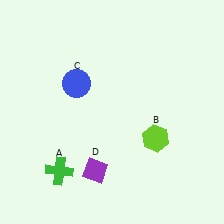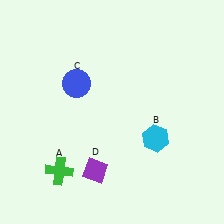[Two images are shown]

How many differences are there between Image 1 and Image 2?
There is 1 difference between the two images.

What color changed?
The hexagon (B) changed from lime in Image 1 to cyan in Image 2.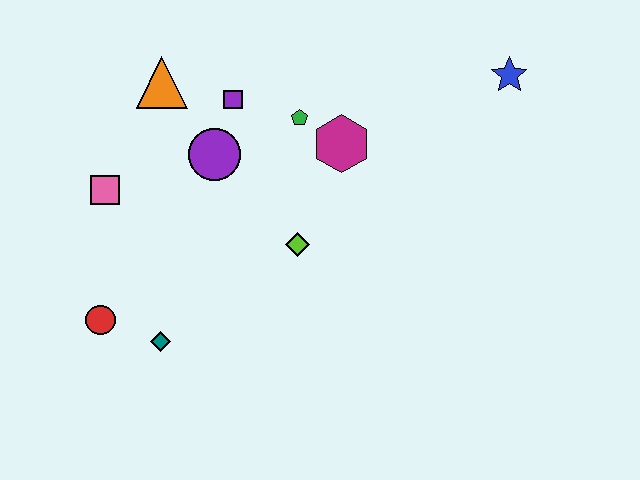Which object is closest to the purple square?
The purple circle is closest to the purple square.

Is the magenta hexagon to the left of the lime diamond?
No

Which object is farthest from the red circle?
The blue star is farthest from the red circle.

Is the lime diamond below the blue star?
Yes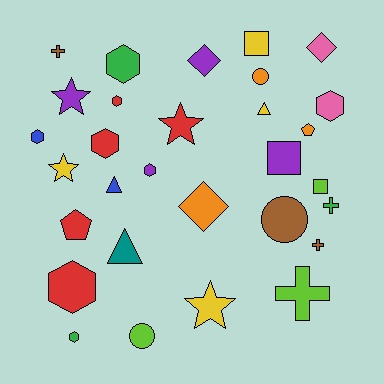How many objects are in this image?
There are 30 objects.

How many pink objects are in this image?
There are 2 pink objects.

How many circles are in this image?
There are 3 circles.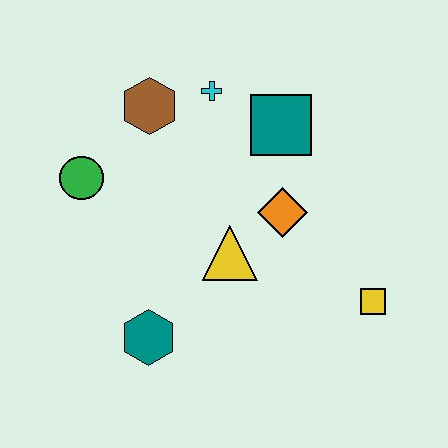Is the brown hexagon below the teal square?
No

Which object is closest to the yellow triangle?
The orange diamond is closest to the yellow triangle.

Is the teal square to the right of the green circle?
Yes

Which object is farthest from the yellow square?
The green circle is farthest from the yellow square.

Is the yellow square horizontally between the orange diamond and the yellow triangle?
No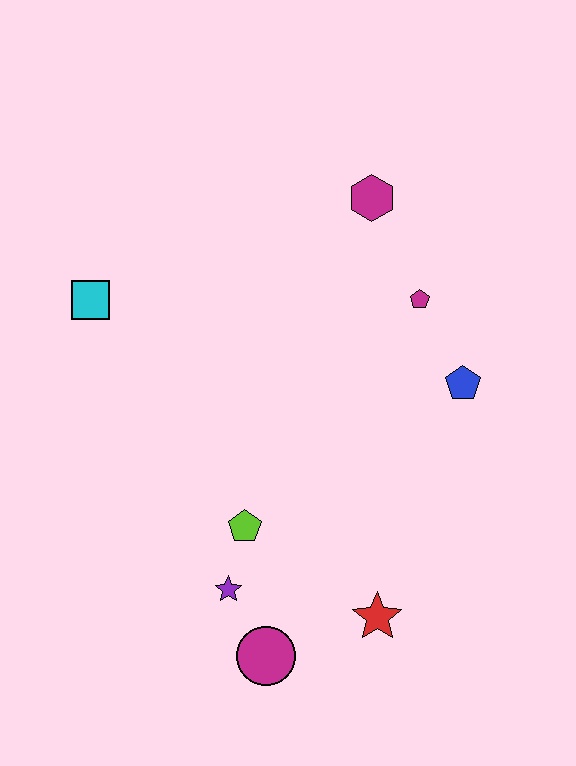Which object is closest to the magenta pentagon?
The blue pentagon is closest to the magenta pentagon.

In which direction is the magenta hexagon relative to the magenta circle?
The magenta hexagon is above the magenta circle.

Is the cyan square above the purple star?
Yes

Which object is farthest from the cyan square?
The red star is farthest from the cyan square.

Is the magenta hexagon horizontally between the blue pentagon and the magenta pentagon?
No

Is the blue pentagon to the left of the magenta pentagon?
No